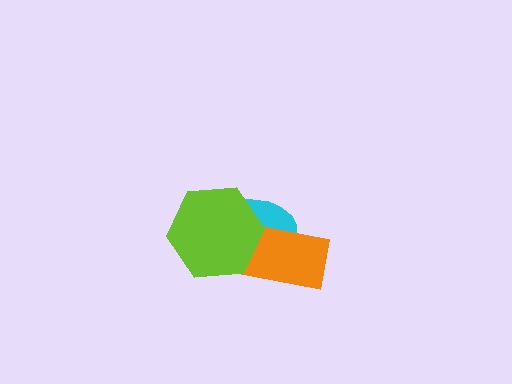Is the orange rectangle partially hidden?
Yes, it is partially covered by another shape.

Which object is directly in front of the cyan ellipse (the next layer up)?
The orange rectangle is directly in front of the cyan ellipse.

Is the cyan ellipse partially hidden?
Yes, it is partially covered by another shape.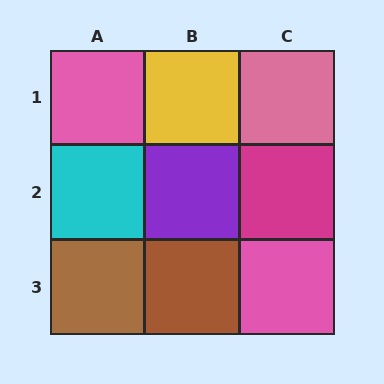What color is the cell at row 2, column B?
Purple.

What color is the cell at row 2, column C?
Magenta.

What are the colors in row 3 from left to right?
Brown, brown, pink.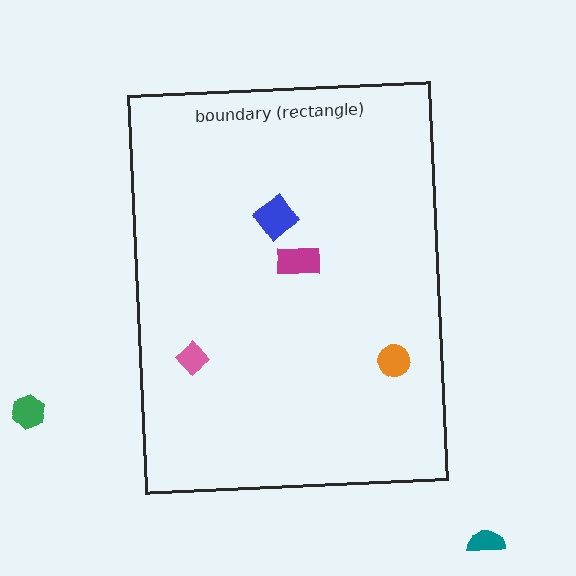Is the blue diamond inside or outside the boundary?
Inside.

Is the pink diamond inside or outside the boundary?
Inside.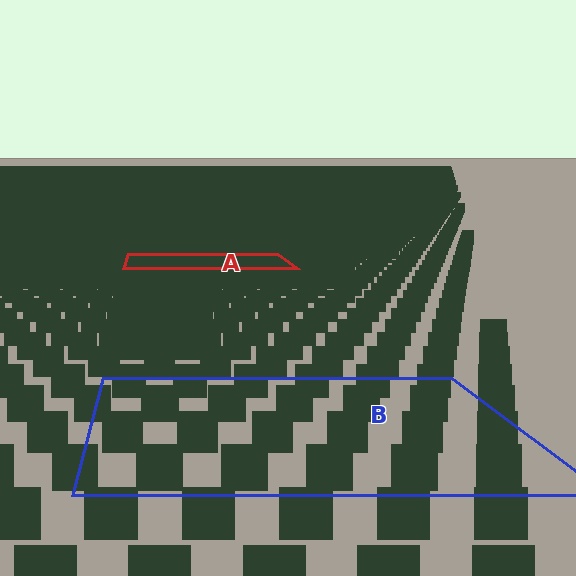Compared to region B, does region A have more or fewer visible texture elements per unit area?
Region A has more texture elements per unit area — they are packed more densely because it is farther away.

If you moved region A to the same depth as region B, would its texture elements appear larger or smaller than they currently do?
They would appear larger. At a closer depth, the same texture elements are projected at a bigger on-screen size.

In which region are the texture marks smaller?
The texture marks are smaller in region A, because it is farther away.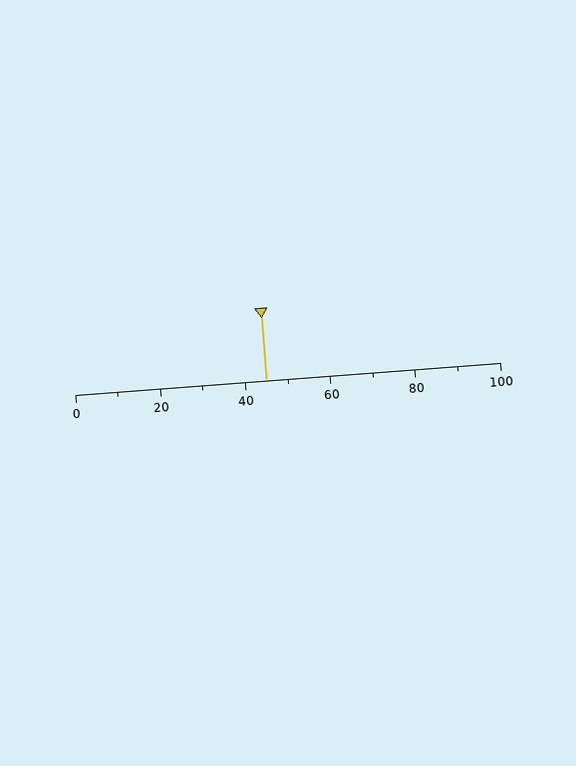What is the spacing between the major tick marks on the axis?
The major ticks are spaced 20 apart.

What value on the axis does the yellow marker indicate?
The marker indicates approximately 45.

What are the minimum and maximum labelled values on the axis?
The axis runs from 0 to 100.